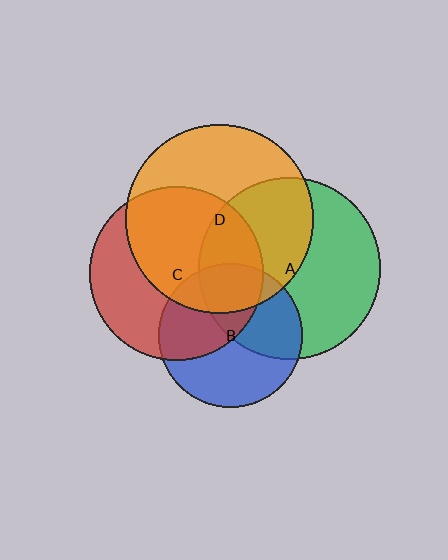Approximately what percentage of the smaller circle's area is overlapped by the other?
Approximately 55%.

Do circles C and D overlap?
Yes.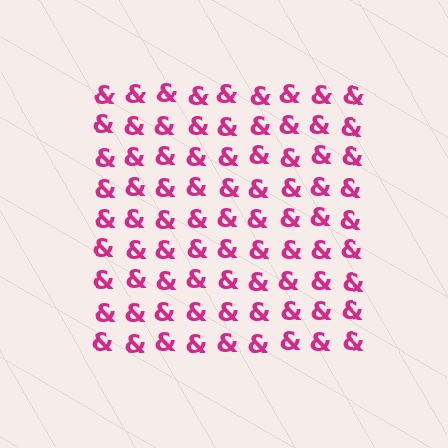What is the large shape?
The large shape is a square.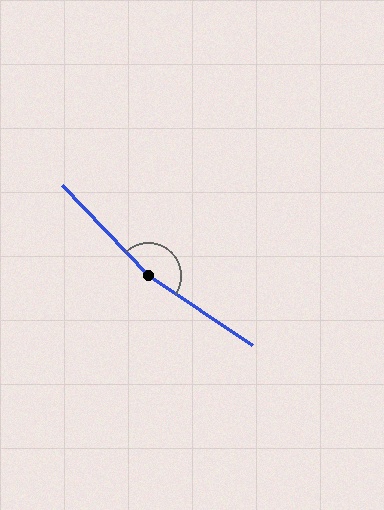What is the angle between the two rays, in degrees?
Approximately 168 degrees.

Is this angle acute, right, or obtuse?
It is obtuse.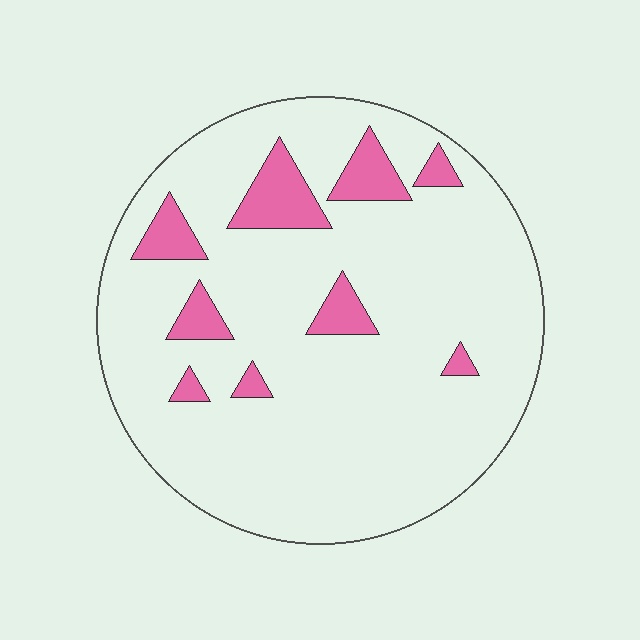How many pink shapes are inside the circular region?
9.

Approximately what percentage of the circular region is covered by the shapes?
Approximately 10%.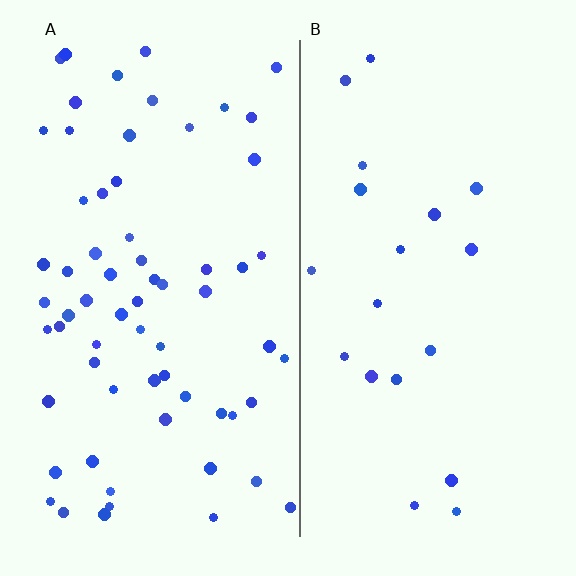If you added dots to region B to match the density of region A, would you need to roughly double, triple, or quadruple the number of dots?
Approximately triple.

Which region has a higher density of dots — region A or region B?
A (the left).